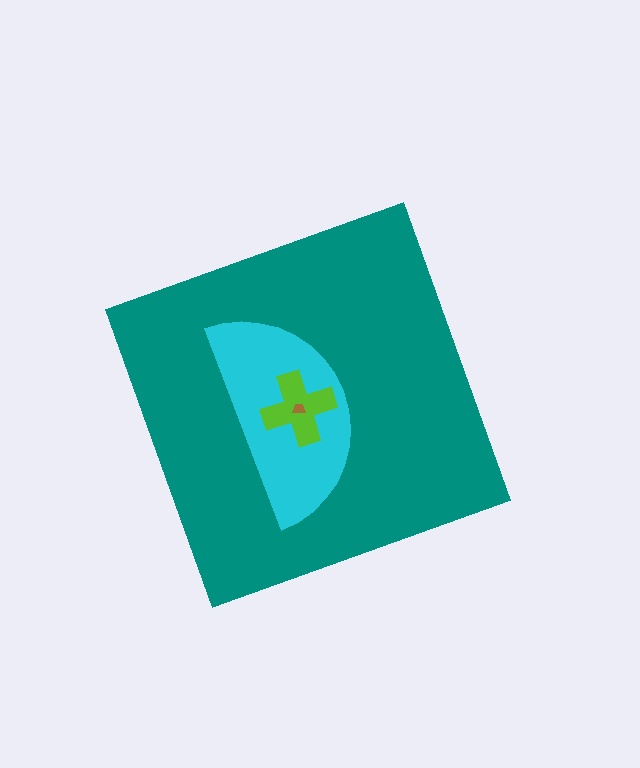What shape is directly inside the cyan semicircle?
The lime cross.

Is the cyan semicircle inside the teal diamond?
Yes.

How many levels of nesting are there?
4.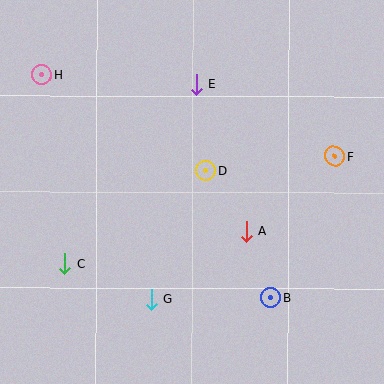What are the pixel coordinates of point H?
Point H is at (42, 75).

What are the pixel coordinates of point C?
Point C is at (64, 263).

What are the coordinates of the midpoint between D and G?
The midpoint between D and G is at (178, 235).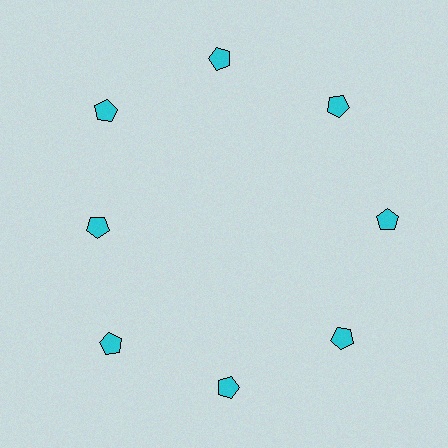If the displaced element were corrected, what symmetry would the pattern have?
It would have 8-fold rotational symmetry — the pattern would map onto itself every 45 degrees.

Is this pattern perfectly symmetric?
No. The 8 cyan pentagons are arranged in a ring, but one element near the 9 o'clock position is pulled inward toward the center, breaking the 8-fold rotational symmetry.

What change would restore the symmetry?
The symmetry would be restored by moving it outward, back onto the ring so that all 8 pentagons sit at equal angles and equal distance from the center.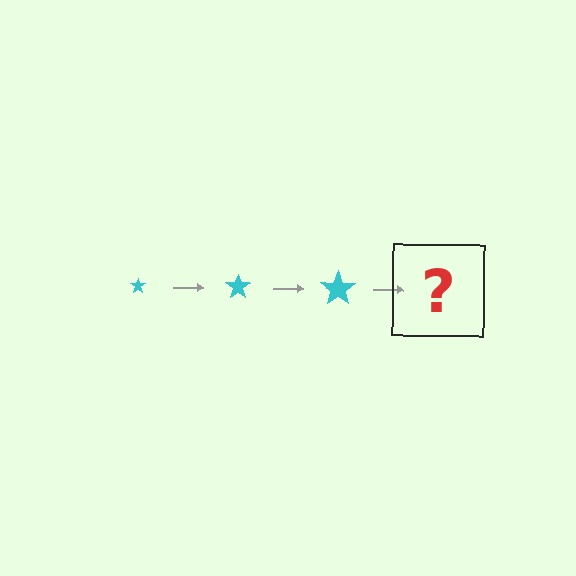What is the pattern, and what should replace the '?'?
The pattern is that the star gets progressively larger each step. The '?' should be a cyan star, larger than the previous one.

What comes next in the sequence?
The next element should be a cyan star, larger than the previous one.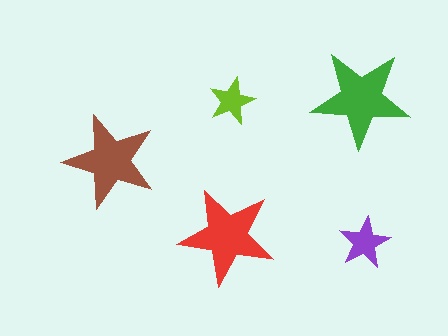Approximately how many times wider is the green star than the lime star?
About 2 times wider.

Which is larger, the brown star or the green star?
The green one.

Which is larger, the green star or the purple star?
The green one.